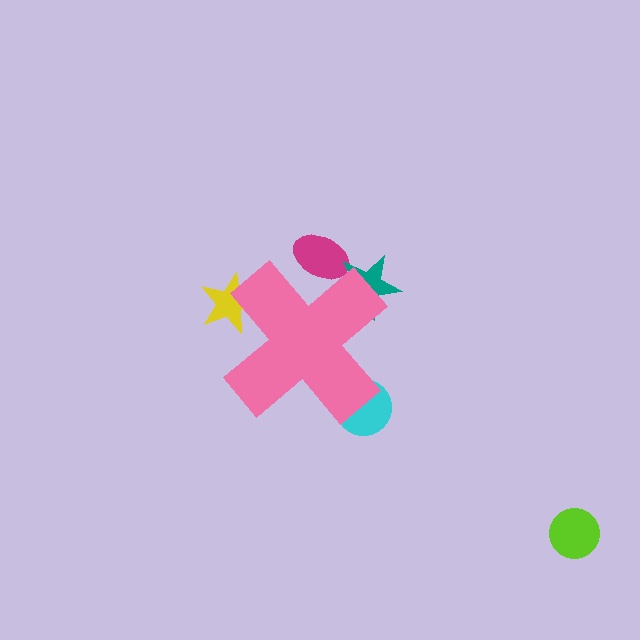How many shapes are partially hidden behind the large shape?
4 shapes are partially hidden.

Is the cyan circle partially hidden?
Yes, the cyan circle is partially hidden behind the pink cross.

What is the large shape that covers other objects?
A pink cross.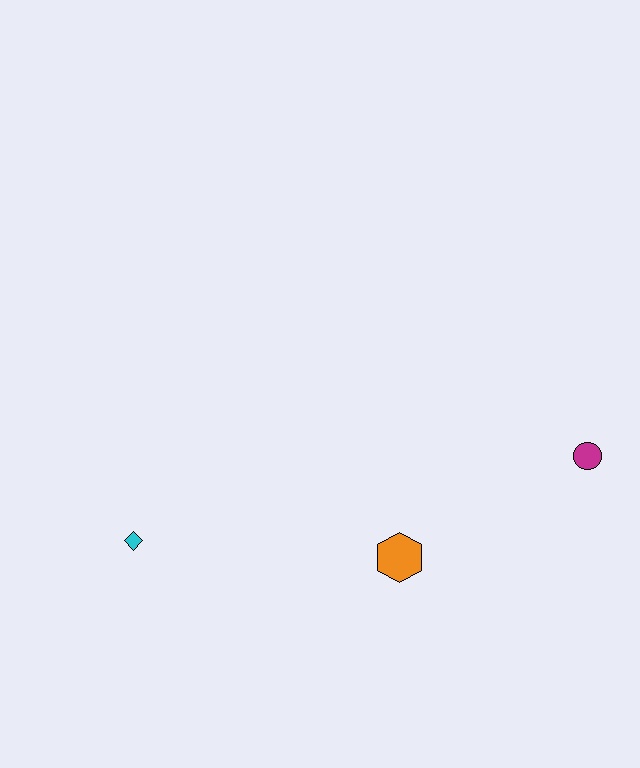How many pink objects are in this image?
There are no pink objects.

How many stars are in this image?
There are no stars.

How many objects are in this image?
There are 3 objects.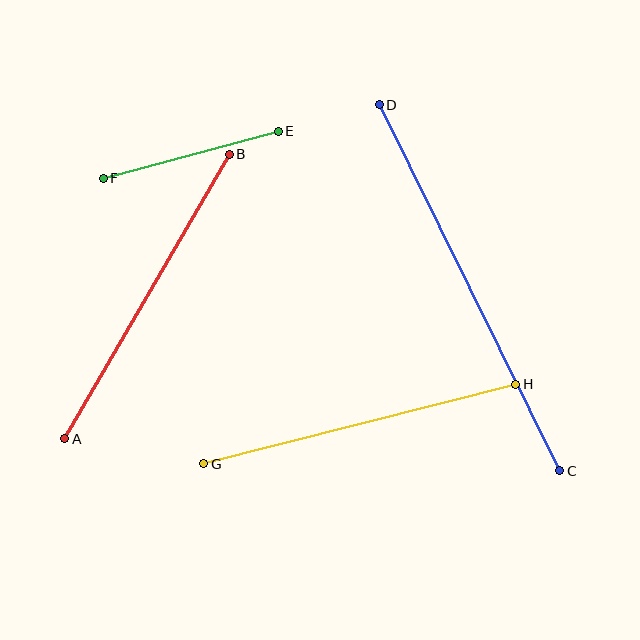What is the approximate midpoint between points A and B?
The midpoint is at approximately (147, 296) pixels.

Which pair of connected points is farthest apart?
Points C and D are farthest apart.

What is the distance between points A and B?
The distance is approximately 329 pixels.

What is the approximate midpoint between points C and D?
The midpoint is at approximately (469, 288) pixels.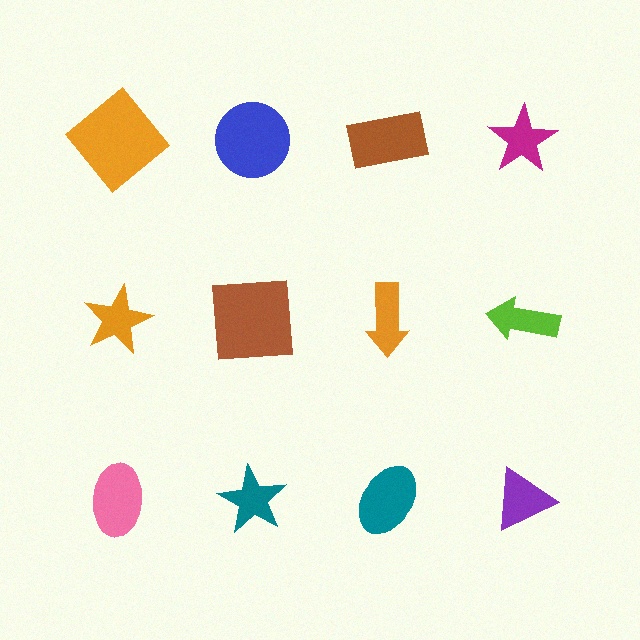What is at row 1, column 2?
A blue circle.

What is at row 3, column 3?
A teal ellipse.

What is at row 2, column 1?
An orange star.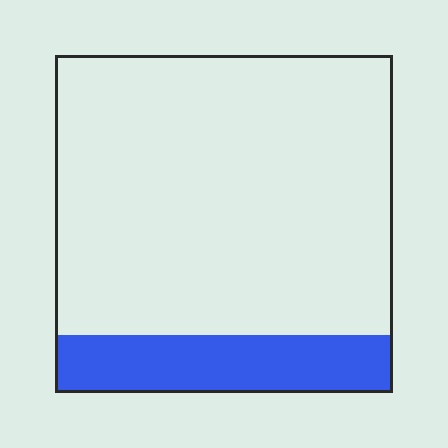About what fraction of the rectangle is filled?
About one sixth (1/6).